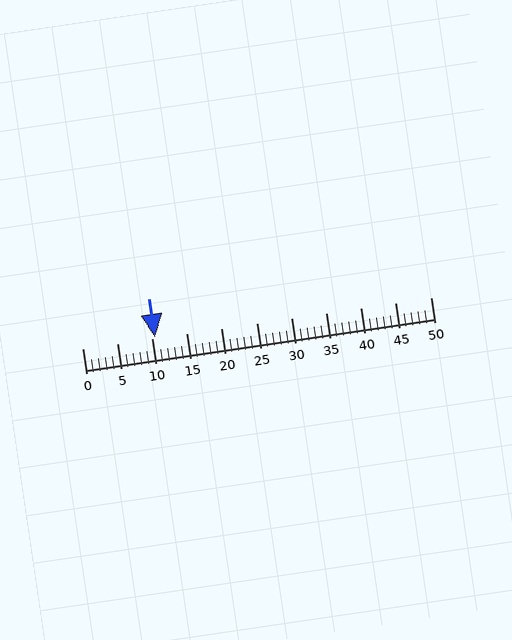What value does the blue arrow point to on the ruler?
The blue arrow points to approximately 10.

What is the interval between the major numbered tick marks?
The major tick marks are spaced 5 units apart.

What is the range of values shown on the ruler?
The ruler shows values from 0 to 50.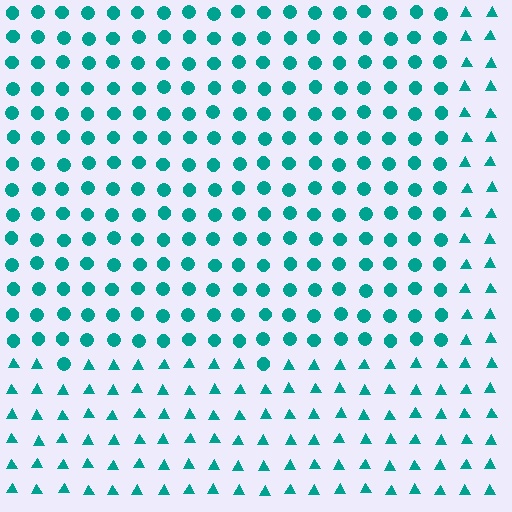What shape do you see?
I see a rectangle.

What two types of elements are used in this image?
The image uses circles inside the rectangle region and triangles outside it.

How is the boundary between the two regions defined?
The boundary is defined by a change in element shape: circles inside vs. triangles outside. All elements share the same color and spacing.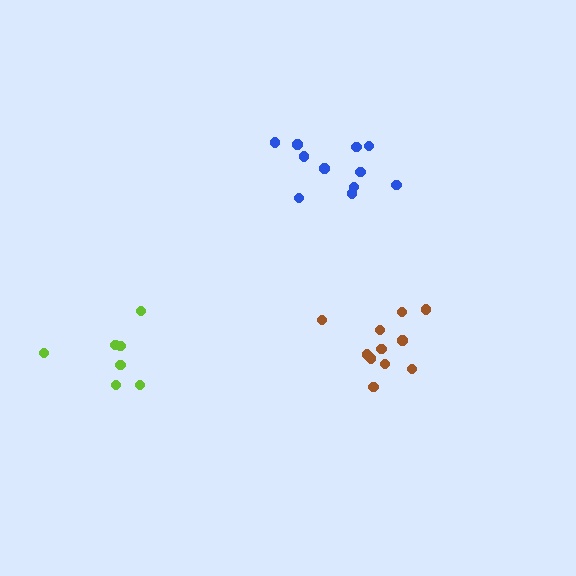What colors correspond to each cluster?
The clusters are colored: lime, brown, blue.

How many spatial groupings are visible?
There are 3 spatial groupings.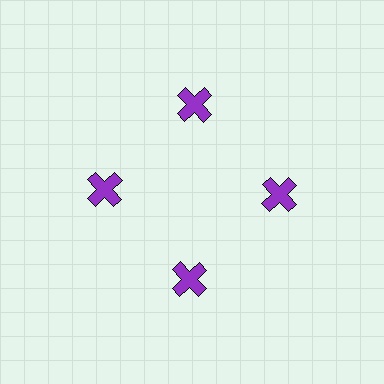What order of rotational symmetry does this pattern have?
This pattern has 4-fold rotational symmetry.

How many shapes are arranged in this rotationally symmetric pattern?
There are 4 shapes, arranged in 4 groups of 1.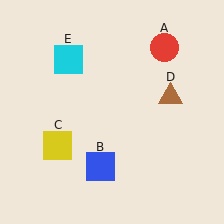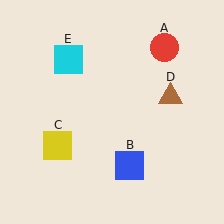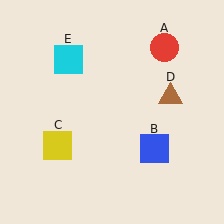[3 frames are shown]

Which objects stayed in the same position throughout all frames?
Red circle (object A) and yellow square (object C) and brown triangle (object D) and cyan square (object E) remained stationary.